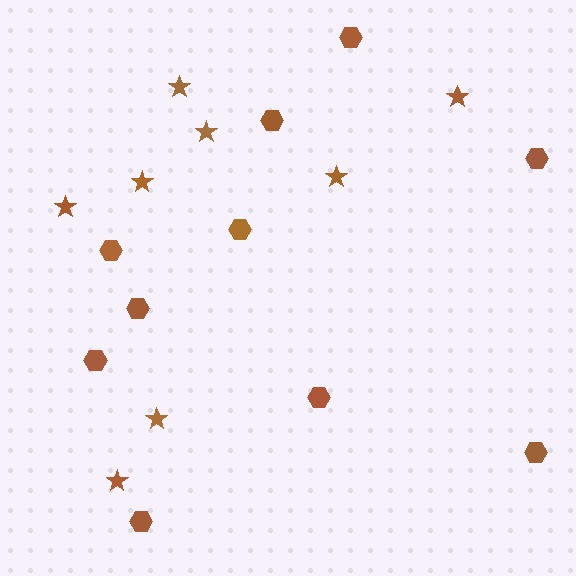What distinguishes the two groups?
There are 2 groups: one group of hexagons (10) and one group of stars (8).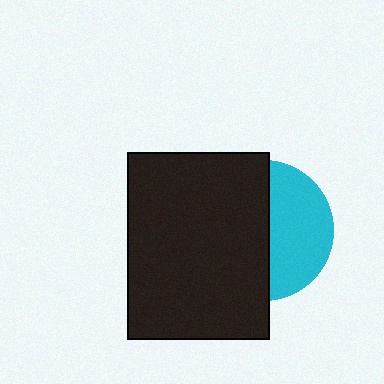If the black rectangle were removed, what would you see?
You would see the complete cyan circle.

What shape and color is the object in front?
The object in front is a black rectangle.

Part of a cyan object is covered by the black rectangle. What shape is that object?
It is a circle.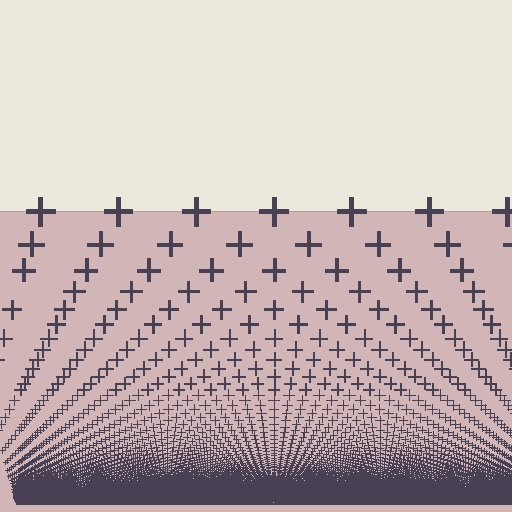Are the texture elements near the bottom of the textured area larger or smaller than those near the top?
Smaller. The gradient is inverted — elements near the bottom are smaller and denser.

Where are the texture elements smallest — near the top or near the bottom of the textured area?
Near the bottom.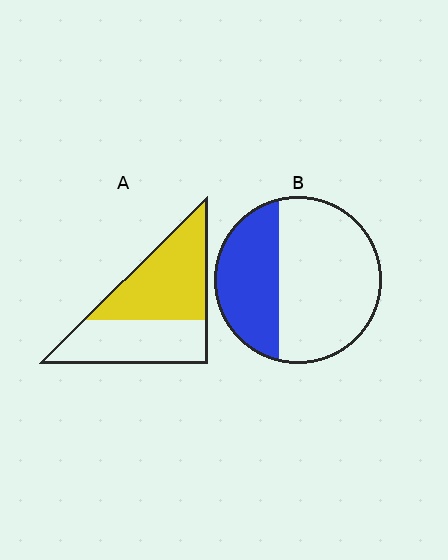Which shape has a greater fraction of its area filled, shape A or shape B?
Shape A.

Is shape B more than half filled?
No.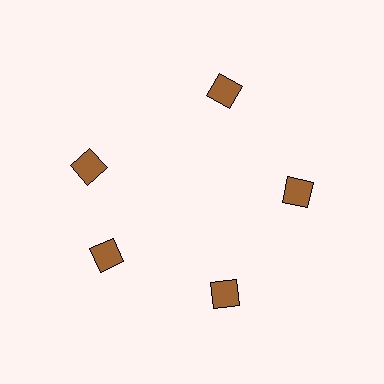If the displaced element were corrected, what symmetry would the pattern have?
It would have 5-fold rotational symmetry — the pattern would map onto itself every 72 degrees.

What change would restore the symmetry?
The symmetry would be restored by rotating it back into even spacing with its neighbors so that all 5 diamonds sit at equal angles and equal distance from the center.